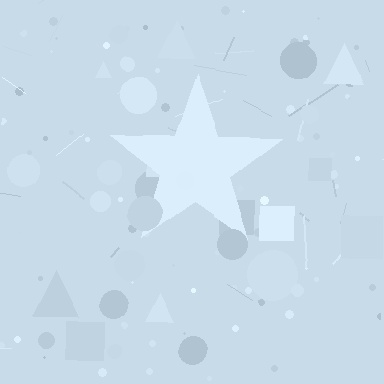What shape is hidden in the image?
A star is hidden in the image.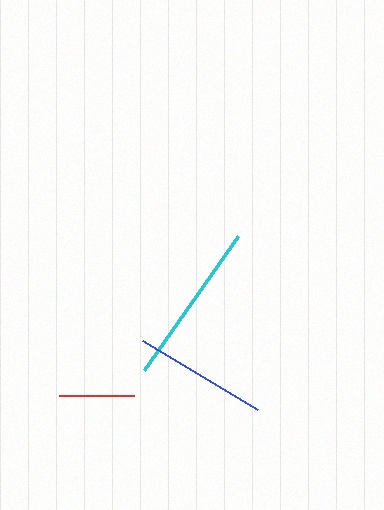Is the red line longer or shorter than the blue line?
The blue line is longer than the red line.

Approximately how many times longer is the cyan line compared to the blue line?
The cyan line is approximately 1.2 times the length of the blue line.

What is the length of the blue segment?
The blue segment is approximately 134 pixels long.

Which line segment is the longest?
The cyan line is the longest at approximately 163 pixels.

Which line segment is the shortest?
The red line is the shortest at approximately 75 pixels.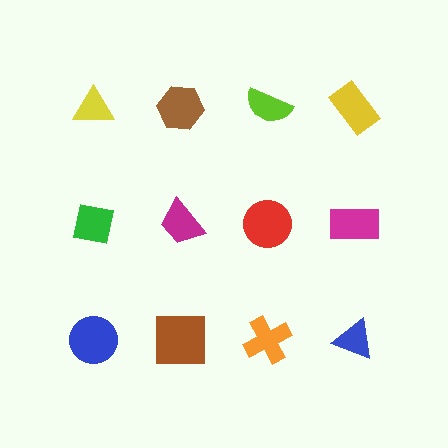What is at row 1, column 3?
A lime semicircle.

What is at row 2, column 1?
A green square.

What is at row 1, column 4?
A yellow rectangle.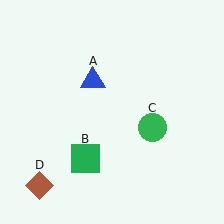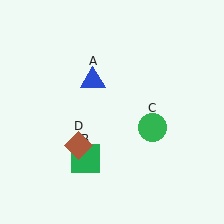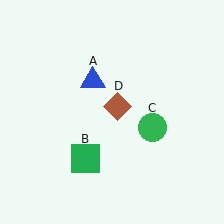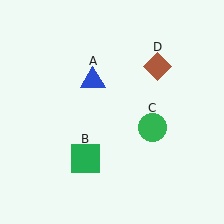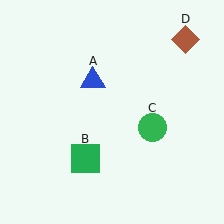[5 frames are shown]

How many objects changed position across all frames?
1 object changed position: brown diamond (object D).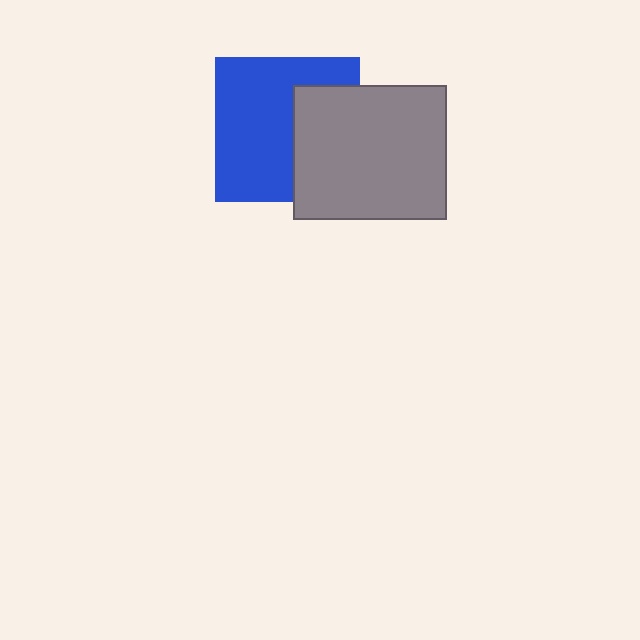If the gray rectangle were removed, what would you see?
You would see the complete blue square.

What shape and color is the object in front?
The object in front is a gray rectangle.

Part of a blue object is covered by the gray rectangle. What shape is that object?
It is a square.